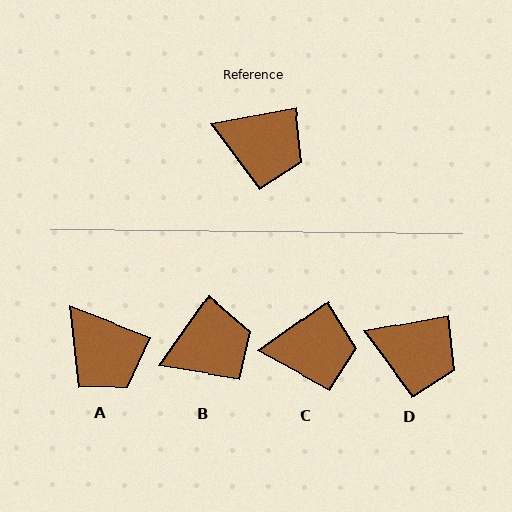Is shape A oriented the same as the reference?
No, it is off by about 31 degrees.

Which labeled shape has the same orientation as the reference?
D.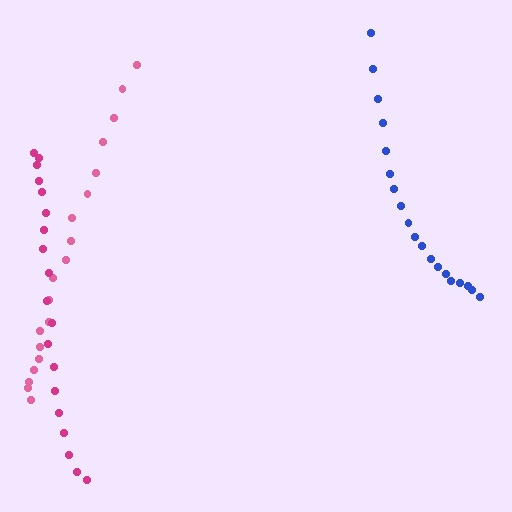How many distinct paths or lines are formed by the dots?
There are 3 distinct paths.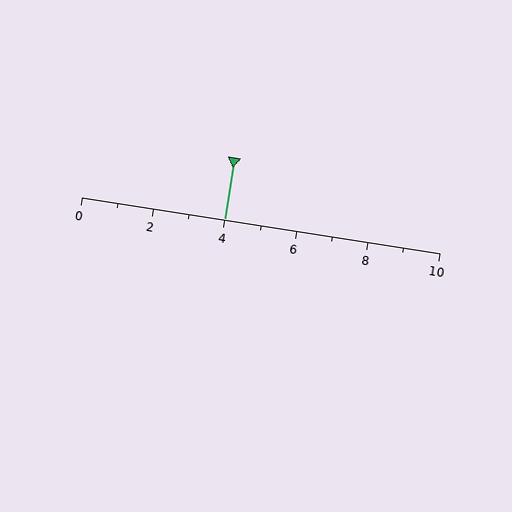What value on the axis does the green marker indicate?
The marker indicates approximately 4.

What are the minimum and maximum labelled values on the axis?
The axis runs from 0 to 10.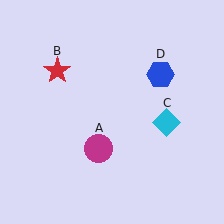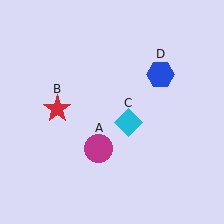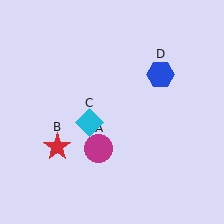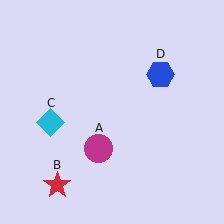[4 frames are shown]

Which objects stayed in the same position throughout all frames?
Magenta circle (object A) and blue hexagon (object D) remained stationary.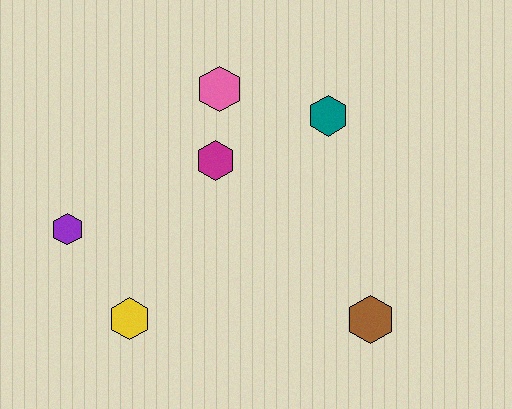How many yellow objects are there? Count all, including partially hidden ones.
There is 1 yellow object.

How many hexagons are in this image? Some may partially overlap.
There are 6 hexagons.